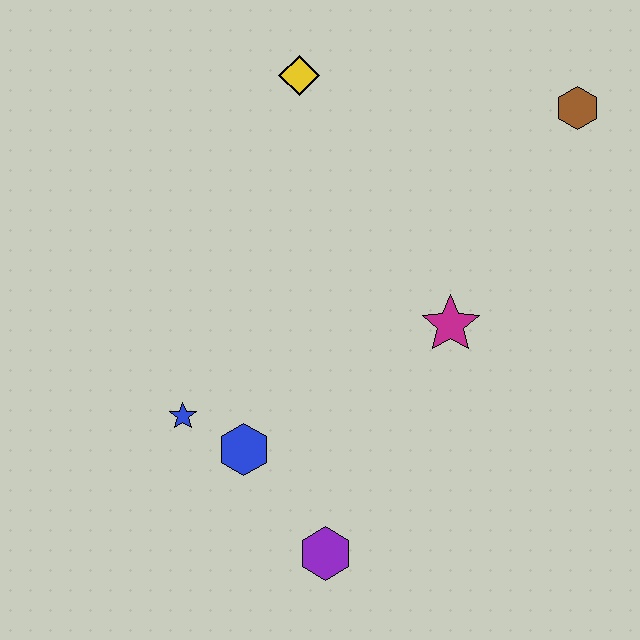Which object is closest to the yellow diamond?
The brown hexagon is closest to the yellow diamond.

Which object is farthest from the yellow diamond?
The purple hexagon is farthest from the yellow diamond.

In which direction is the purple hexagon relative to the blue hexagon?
The purple hexagon is below the blue hexagon.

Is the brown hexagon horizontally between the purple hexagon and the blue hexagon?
No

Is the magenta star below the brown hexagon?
Yes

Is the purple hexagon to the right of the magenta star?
No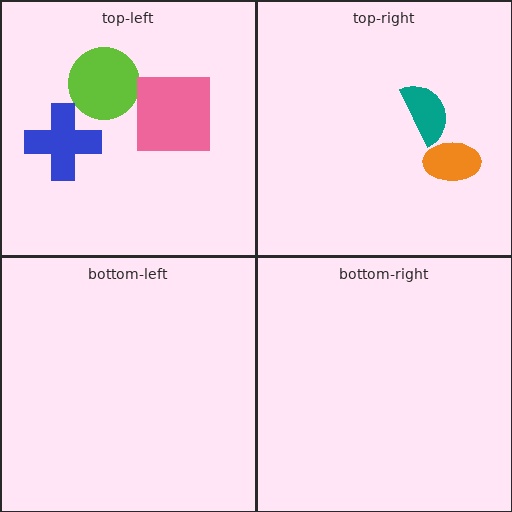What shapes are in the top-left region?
The lime circle, the blue cross, the pink square.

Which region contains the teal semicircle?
The top-right region.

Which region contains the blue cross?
The top-left region.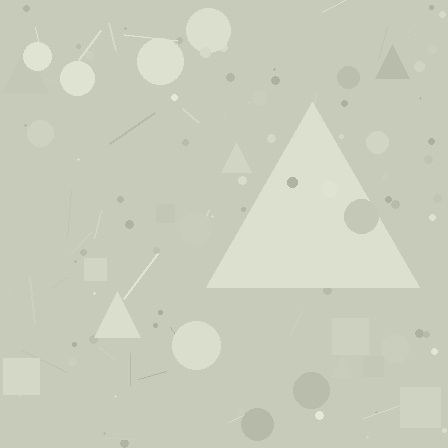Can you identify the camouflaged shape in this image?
The camouflaged shape is a triangle.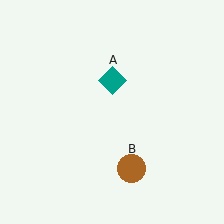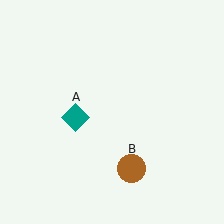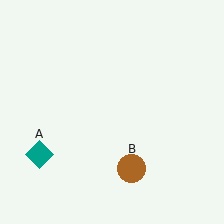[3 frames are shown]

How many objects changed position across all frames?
1 object changed position: teal diamond (object A).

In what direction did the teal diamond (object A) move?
The teal diamond (object A) moved down and to the left.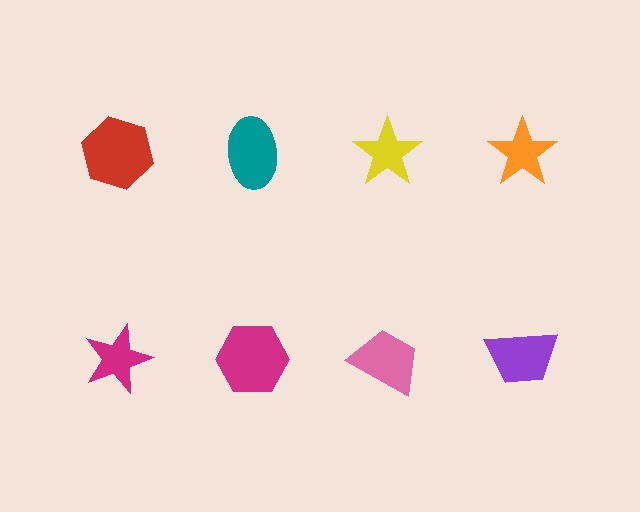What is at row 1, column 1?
A red hexagon.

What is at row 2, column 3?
A pink trapezoid.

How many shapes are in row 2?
4 shapes.